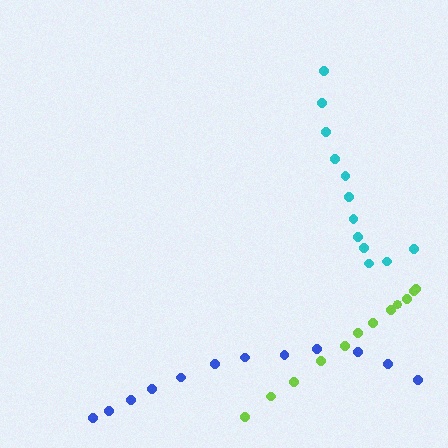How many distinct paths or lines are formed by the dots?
There are 3 distinct paths.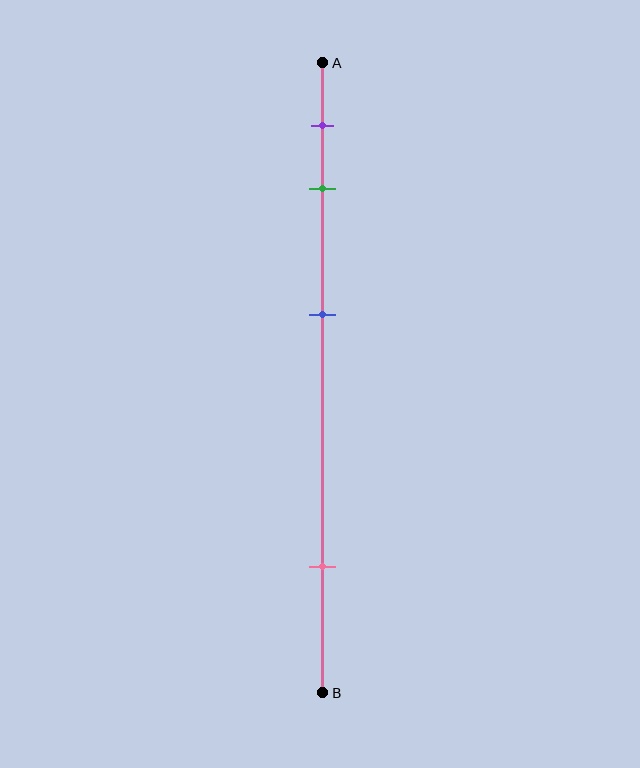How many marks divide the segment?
There are 4 marks dividing the segment.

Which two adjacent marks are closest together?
The purple and green marks are the closest adjacent pair.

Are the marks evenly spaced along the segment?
No, the marks are not evenly spaced.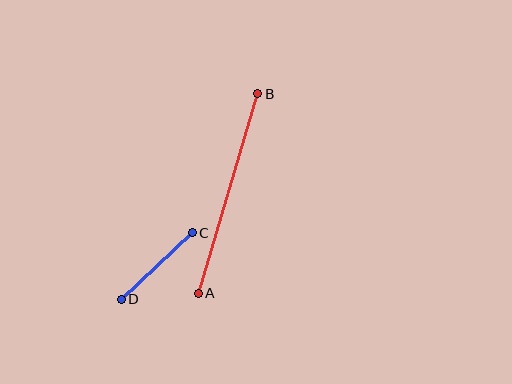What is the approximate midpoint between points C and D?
The midpoint is at approximately (157, 266) pixels.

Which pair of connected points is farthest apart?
Points A and B are farthest apart.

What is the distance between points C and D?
The distance is approximately 97 pixels.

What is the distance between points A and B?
The distance is approximately 208 pixels.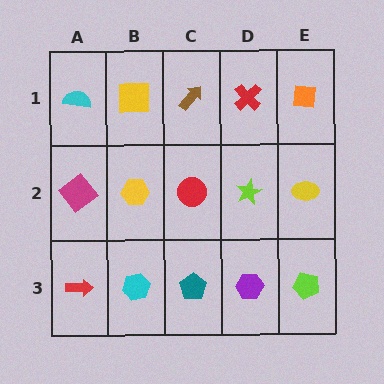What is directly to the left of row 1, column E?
A red cross.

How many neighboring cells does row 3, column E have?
2.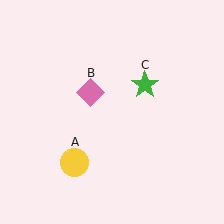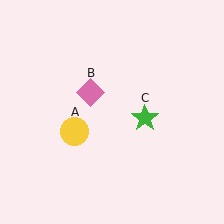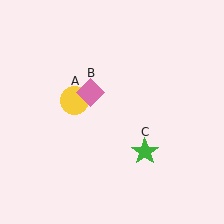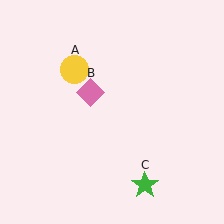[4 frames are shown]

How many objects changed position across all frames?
2 objects changed position: yellow circle (object A), green star (object C).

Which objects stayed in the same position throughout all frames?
Pink diamond (object B) remained stationary.